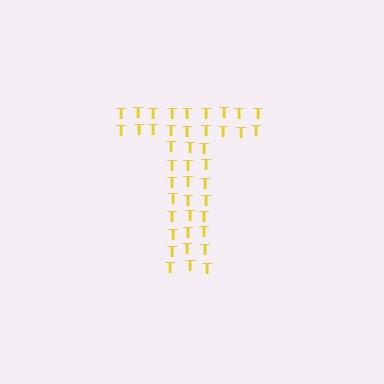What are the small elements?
The small elements are letter T's.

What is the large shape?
The large shape is the letter T.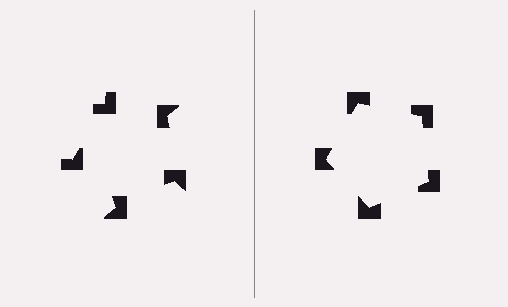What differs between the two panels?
The notched squares are positioned identically on both sides; only the wedge orientations differ. On the right they align to a pentagon; on the left they are misaligned.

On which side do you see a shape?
An illusory pentagon appears on the right side. On the left side the wedge cuts are rotated, so no coherent shape forms.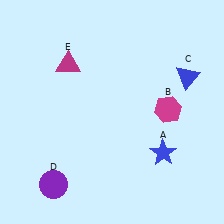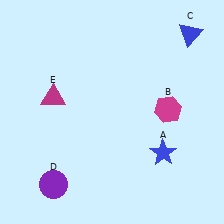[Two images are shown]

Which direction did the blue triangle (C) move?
The blue triangle (C) moved up.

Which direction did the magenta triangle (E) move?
The magenta triangle (E) moved down.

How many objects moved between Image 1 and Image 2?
2 objects moved between the two images.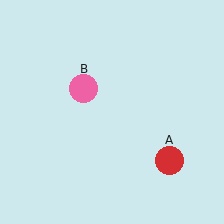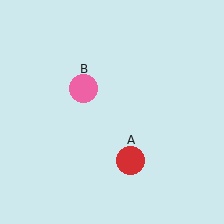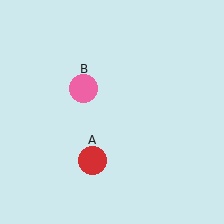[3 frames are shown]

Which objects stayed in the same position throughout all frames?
Pink circle (object B) remained stationary.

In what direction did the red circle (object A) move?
The red circle (object A) moved left.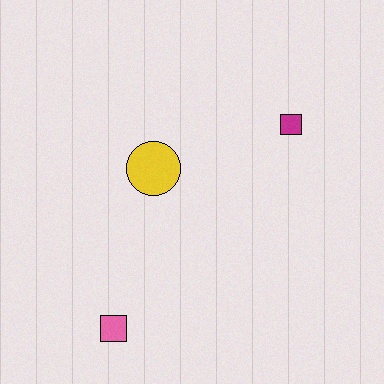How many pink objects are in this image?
There is 1 pink object.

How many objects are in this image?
There are 3 objects.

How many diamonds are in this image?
There are no diamonds.